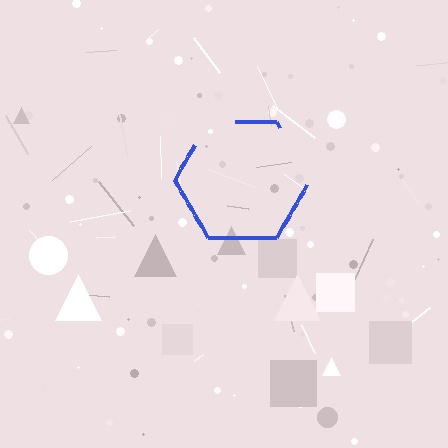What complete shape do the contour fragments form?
The contour fragments form a hexagon.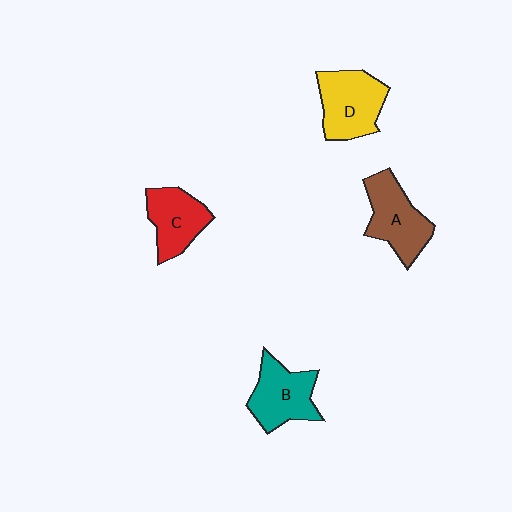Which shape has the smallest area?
Shape C (red).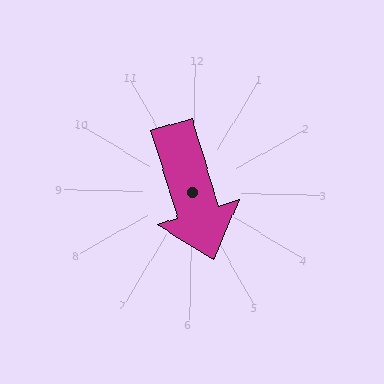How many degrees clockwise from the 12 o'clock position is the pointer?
Approximately 162 degrees.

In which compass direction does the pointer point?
South.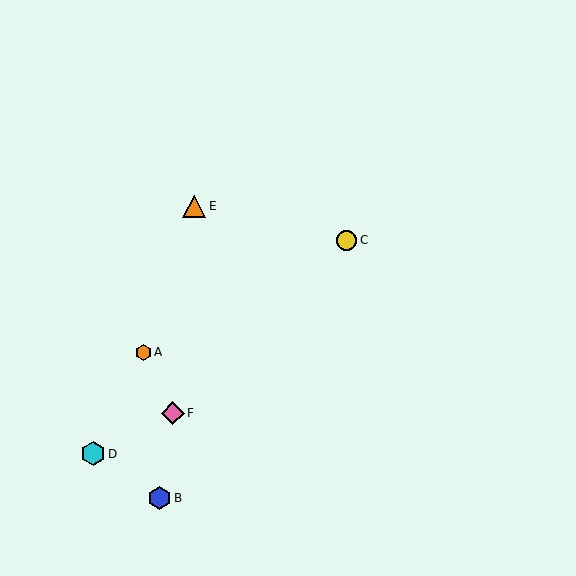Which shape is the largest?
The blue hexagon (labeled B) is the largest.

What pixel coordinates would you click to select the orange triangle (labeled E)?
Click at (194, 206) to select the orange triangle E.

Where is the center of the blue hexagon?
The center of the blue hexagon is at (159, 498).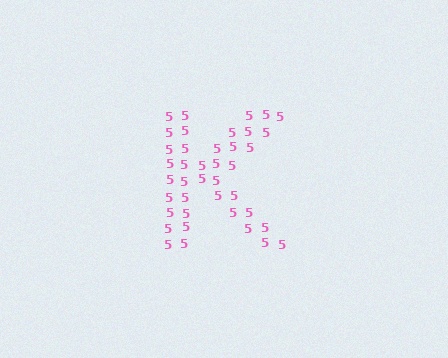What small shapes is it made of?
It is made of small digit 5's.